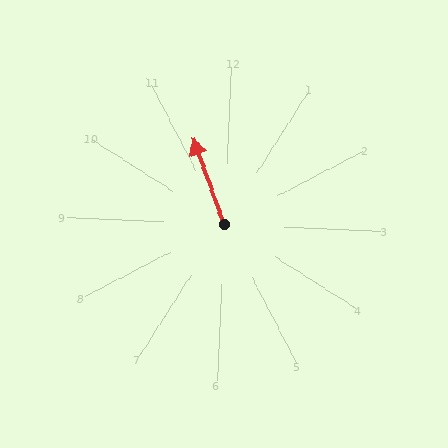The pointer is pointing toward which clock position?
Roughly 11 o'clock.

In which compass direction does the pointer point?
North.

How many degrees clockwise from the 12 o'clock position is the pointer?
Approximately 338 degrees.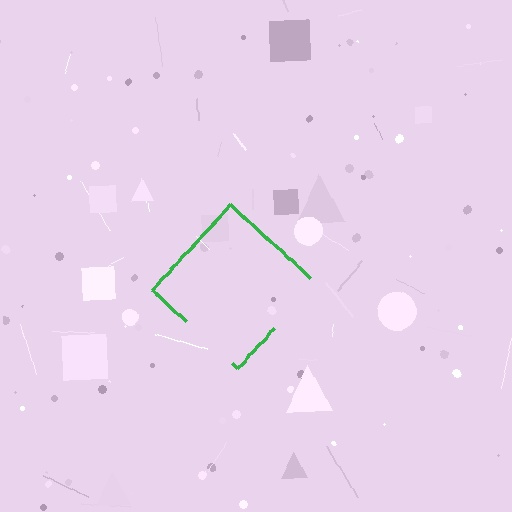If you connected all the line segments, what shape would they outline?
They would outline a diamond.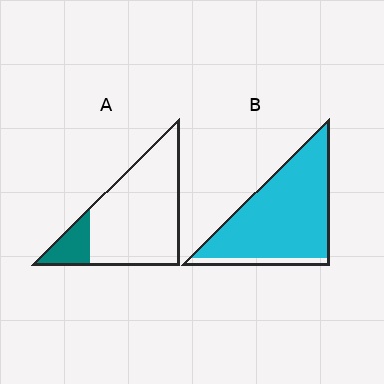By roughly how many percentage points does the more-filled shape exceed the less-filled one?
By roughly 75 percentage points (B over A).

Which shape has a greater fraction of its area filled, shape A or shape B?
Shape B.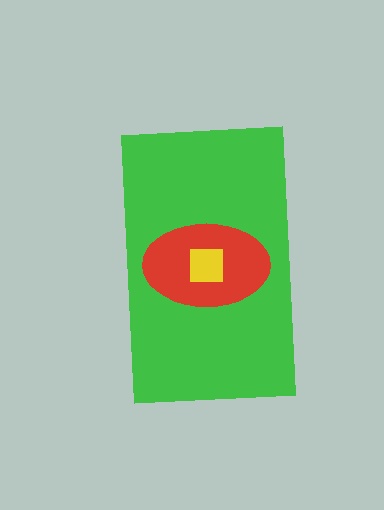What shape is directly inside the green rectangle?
The red ellipse.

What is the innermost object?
The yellow square.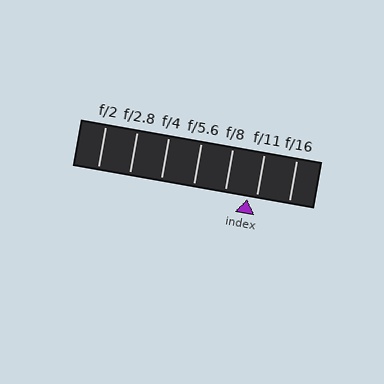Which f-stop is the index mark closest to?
The index mark is closest to f/11.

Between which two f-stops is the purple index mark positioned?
The index mark is between f/8 and f/11.